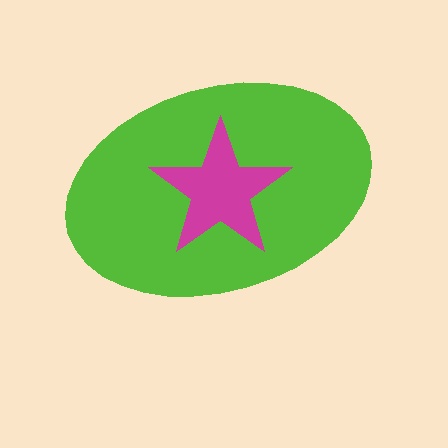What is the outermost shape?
The lime ellipse.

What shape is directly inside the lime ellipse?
The magenta star.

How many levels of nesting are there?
2.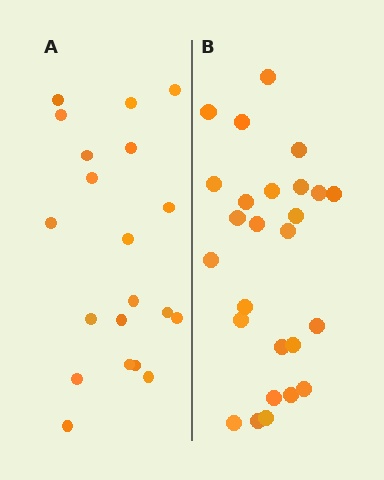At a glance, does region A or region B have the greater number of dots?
Region B (the right region) has more dots.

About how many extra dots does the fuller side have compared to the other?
Region B has about 6 more dots than region A.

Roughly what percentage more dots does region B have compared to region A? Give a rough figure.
About 30% more.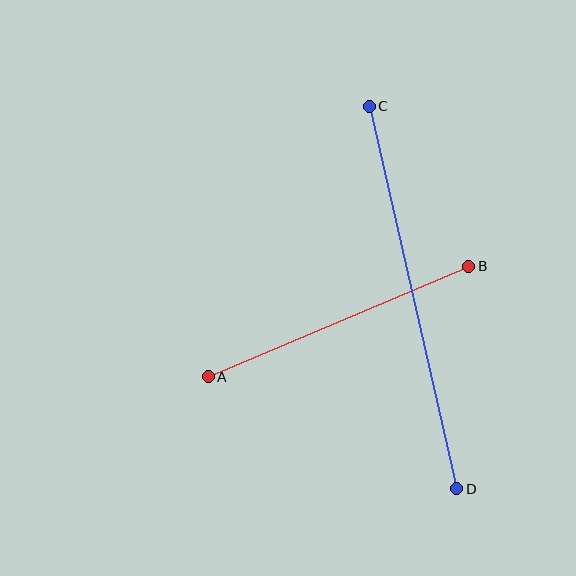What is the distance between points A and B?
The distance is approximately 283 pixels.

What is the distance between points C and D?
The distance is approximately 392 pixels.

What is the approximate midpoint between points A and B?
The midpoint is at approximately (339, 321) pixels.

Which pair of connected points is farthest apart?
Points C and D are farthest apart.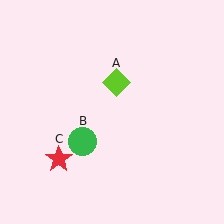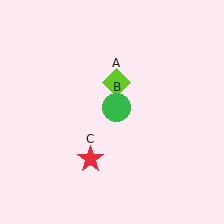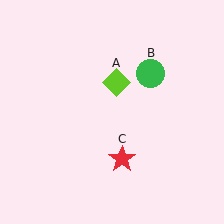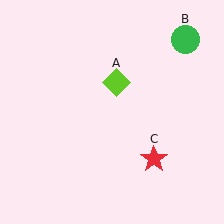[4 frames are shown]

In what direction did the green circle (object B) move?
The green circle (object B) moved up and to the right.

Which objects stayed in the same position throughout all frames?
Lime diamond (object A) remained stationary.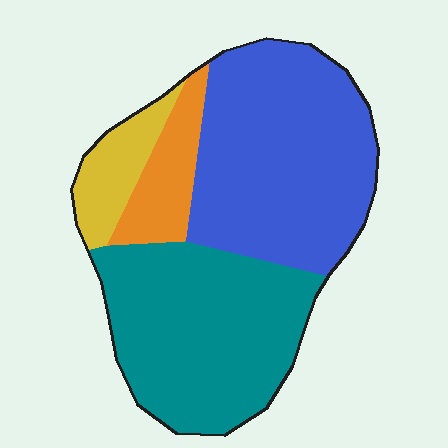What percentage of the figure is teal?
Teal covers 38% of the figure.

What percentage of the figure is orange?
Orange takes up about one tenth (1/10) of the figure.